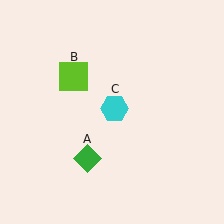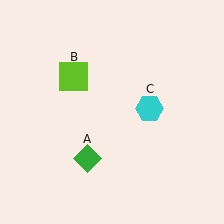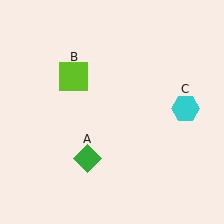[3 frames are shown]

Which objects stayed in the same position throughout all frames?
Green diamond (object A) and lime square (object B) remained stationary.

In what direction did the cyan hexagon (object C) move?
The cyan hexagon (object C) moved right.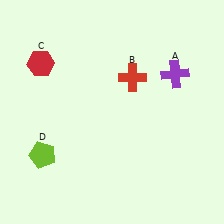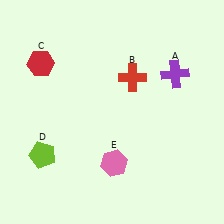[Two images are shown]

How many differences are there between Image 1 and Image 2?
There is 1 difference between the two images.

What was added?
A pink hexagon (E) was added in Image 2.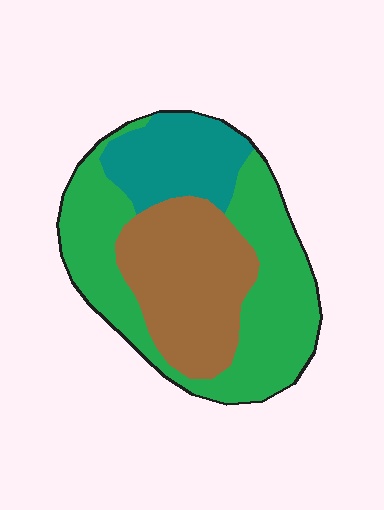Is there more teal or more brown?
Brown.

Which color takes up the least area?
Teal, at roughly 20%.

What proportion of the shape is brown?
Brown covers about 35% of the shape.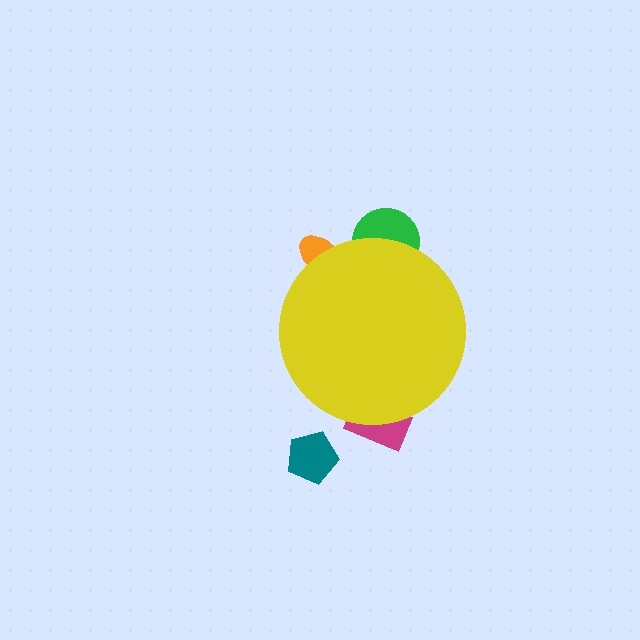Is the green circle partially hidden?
Yes, the green circle is partially hidden behind the yellow circle.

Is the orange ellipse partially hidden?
Yes, the orange ellipse is partially hidden behind the yellow circle.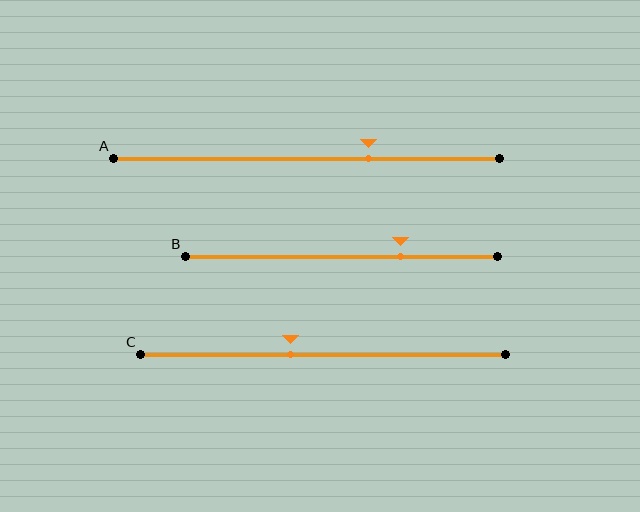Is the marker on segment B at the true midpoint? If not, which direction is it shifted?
No, the marker on segment B is shifted to the right by about 19% of the segment length.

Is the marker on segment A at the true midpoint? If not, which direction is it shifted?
No, the marker on segment A is shifted to the right by about 16% of the segment length.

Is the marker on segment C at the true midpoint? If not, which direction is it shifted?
No, the marker on segment C is shifted to the left by about 9% of the segment length.